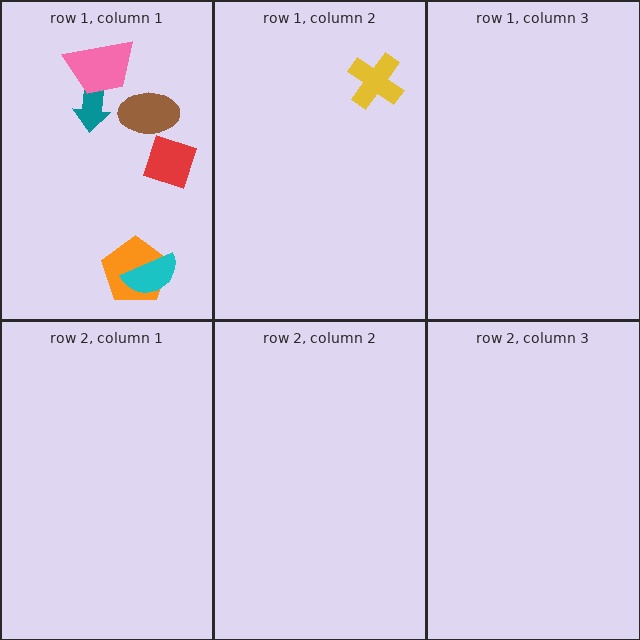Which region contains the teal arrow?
The row 1, column 1 region.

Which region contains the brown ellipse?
The row 1, column 1 region.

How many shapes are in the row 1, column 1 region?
6.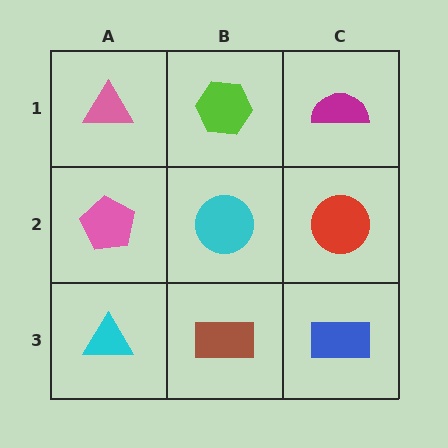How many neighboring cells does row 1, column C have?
2.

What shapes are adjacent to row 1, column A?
A pink pentagon (row 2, column A), a lime hexagon (row 1, column B).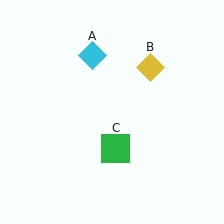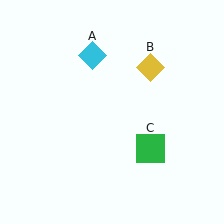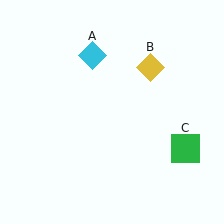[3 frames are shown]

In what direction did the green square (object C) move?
The green square (object C) moved right.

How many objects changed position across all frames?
1 object changed position: green square (object C).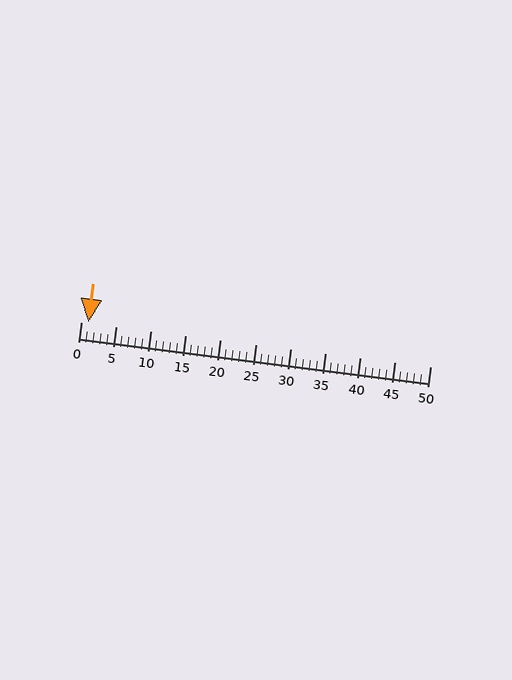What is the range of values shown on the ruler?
The ruler shows values from 0 to 50.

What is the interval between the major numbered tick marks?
The major tick marks are spaced 5 units apart.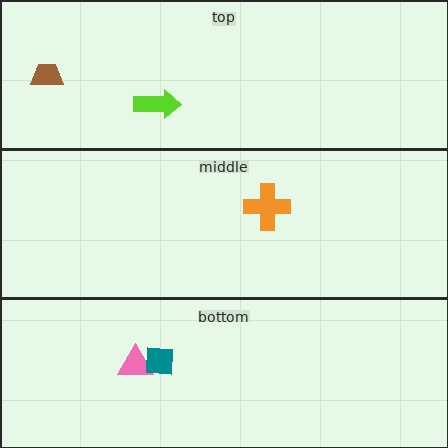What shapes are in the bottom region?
The pink triangle, the teal square.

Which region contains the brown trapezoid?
The top region.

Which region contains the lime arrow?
The top region.